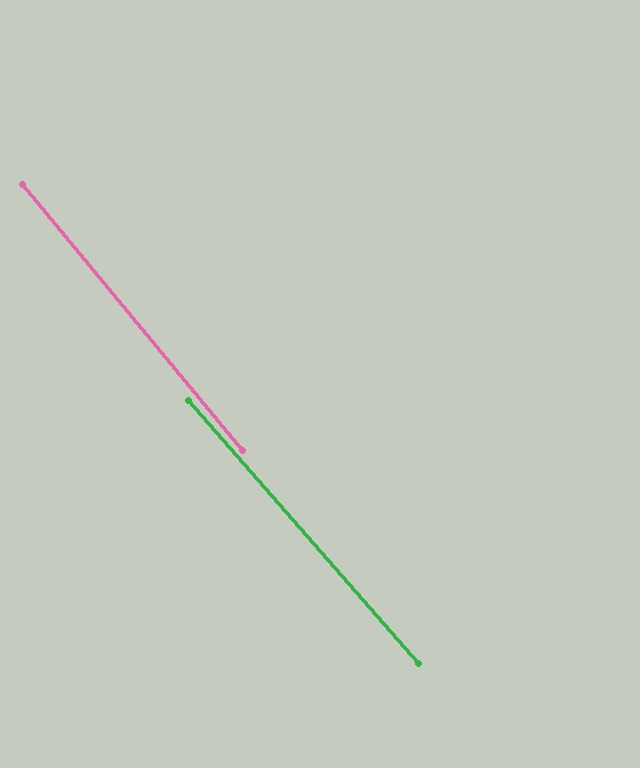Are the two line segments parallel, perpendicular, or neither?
Parallel — their directions differ by only 1.5°.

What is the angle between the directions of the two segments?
Approximately 1 degree.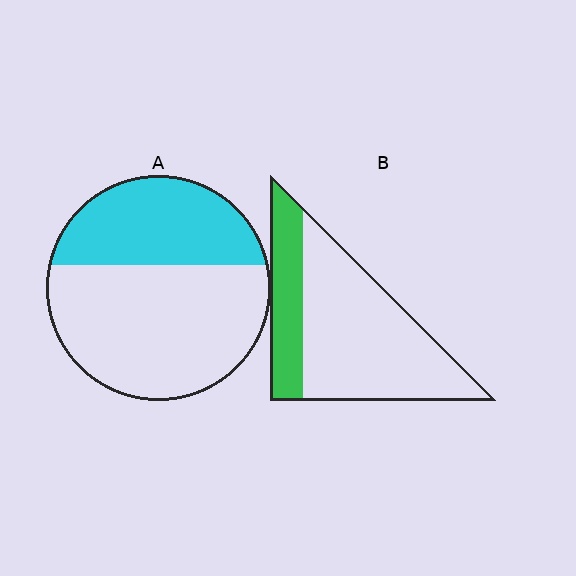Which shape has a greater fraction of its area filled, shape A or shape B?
Shape A.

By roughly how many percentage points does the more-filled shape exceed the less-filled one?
By roughly 10 percentage points (A over B).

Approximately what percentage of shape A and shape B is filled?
A is approximately 35% and B is approximately 25%.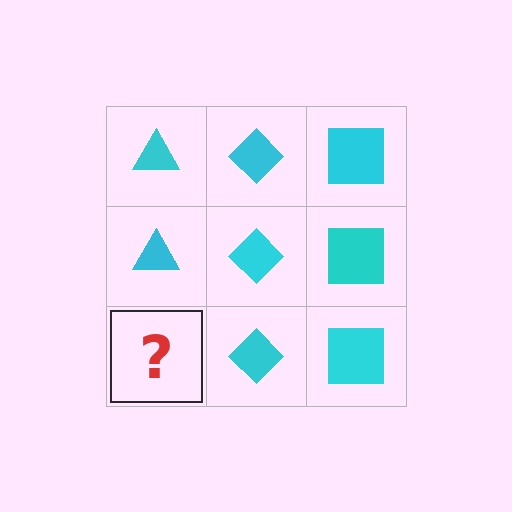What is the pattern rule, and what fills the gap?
The rule is that each column has a consistent shape. The gap should be filled with a cyan triangle.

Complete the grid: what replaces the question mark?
The question mark should be replaced with a cyan triangle.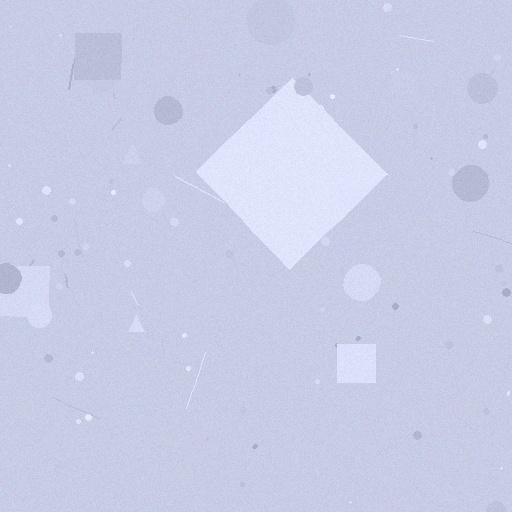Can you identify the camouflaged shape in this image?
The camouflaged shape is a diamond.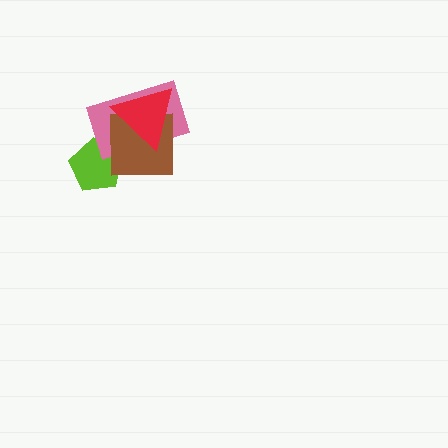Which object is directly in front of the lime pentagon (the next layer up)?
The pink rectangle is directly in front of the lime pentagon.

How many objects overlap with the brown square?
3 objects overlap with the brown square.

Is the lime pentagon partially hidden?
Yes, it is partially covered by another shape.